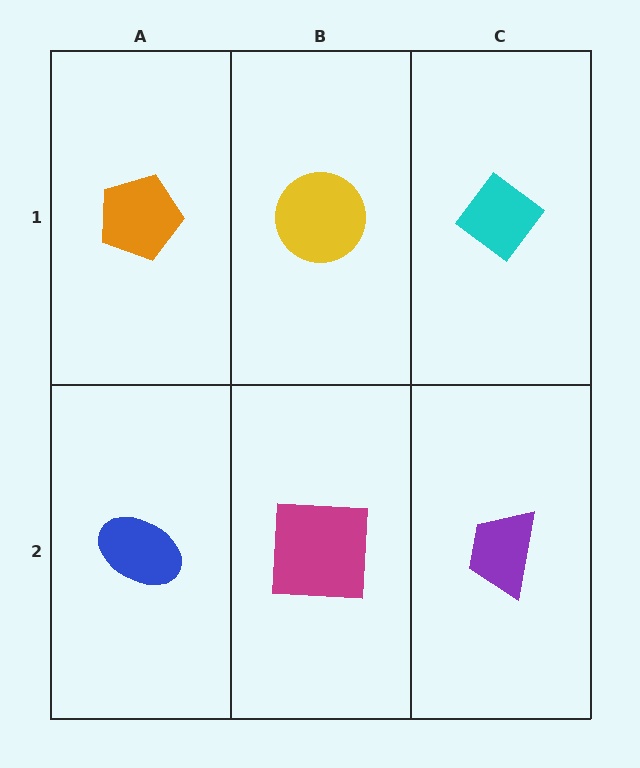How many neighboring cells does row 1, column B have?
3.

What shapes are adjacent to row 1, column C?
A purple trapezoid (row 2, column C), a yellow circle (row 1, column B).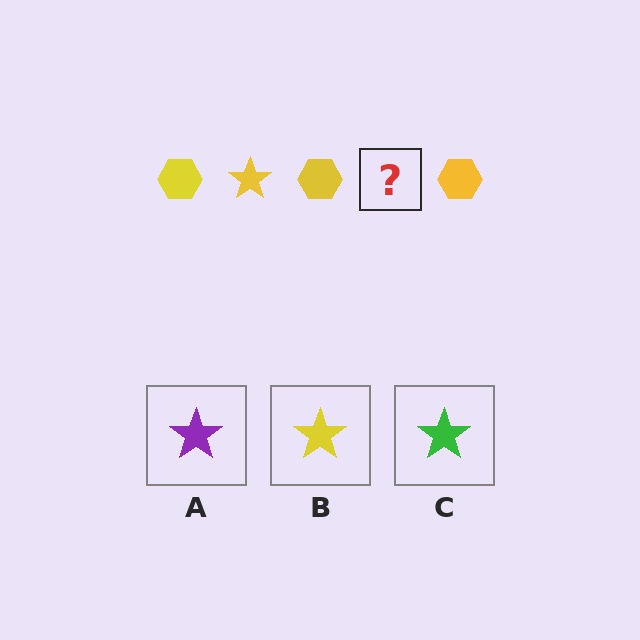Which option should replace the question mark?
Option B.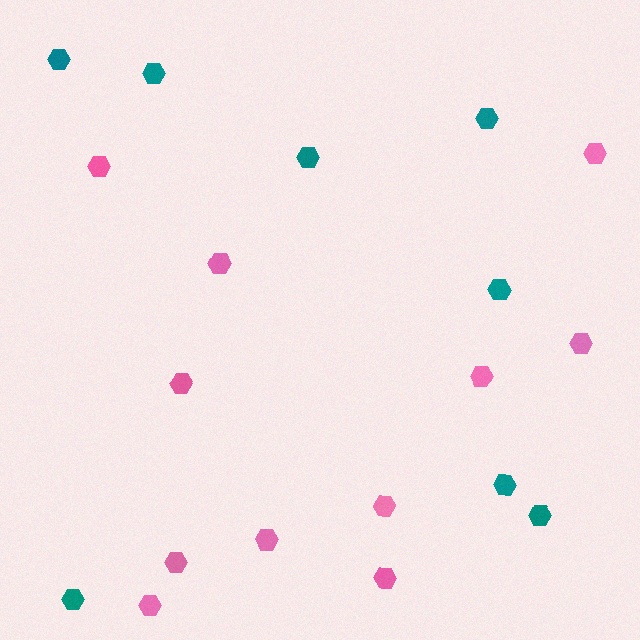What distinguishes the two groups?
There are 2 groups: one group of pink hexagons (11) and one group of teal hexagons (8).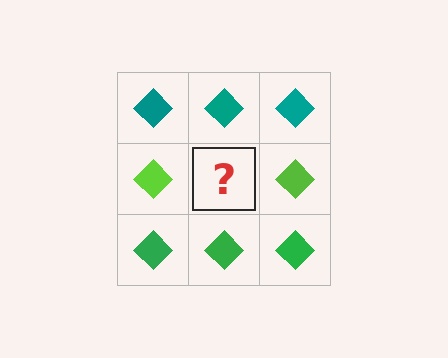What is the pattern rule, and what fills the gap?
The rule is that each row has a consistent color. The gap should be filled with a lime diamond.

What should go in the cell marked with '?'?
The missing cell should contain a lime diamond.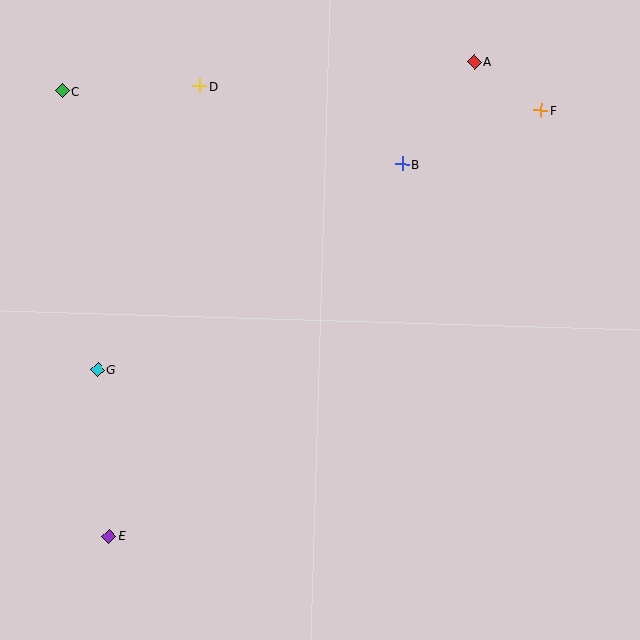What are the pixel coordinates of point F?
Point F is at (541, 110).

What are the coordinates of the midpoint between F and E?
The midpoint between F and E is at (325, 323).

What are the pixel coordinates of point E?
Point E is at (109, 536).